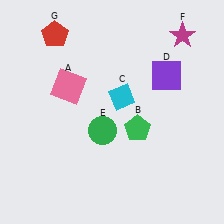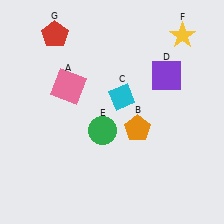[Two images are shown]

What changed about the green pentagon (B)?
In Image 1, B is green. In Image 2, it changed to orange.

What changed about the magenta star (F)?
In Image 1, F is magenta. In Image 2, it changed to yellow.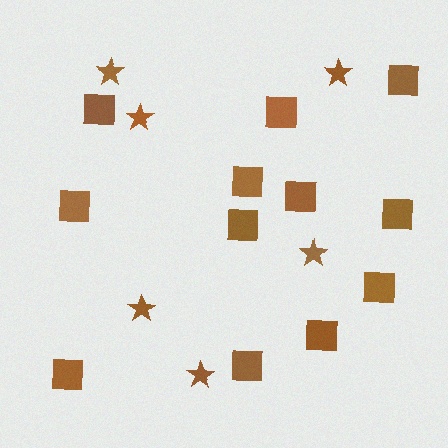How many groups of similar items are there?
There are 2 groups: one group of stars (6) and one group of squares (12).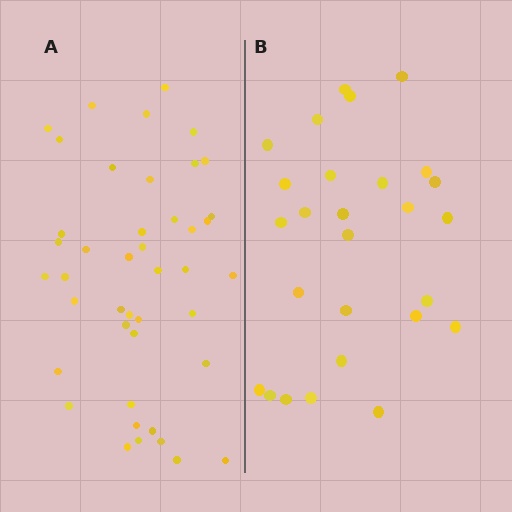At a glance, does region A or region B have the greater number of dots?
Region A (the left region) has more dots.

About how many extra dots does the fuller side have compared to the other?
Region A has approximately 15 more dots than region B.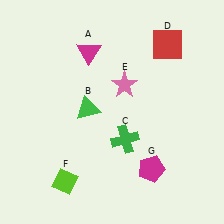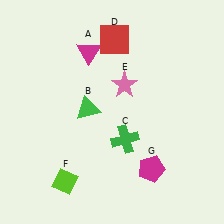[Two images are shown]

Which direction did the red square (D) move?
The red square (D) moved left.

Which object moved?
The red square (D) moved left.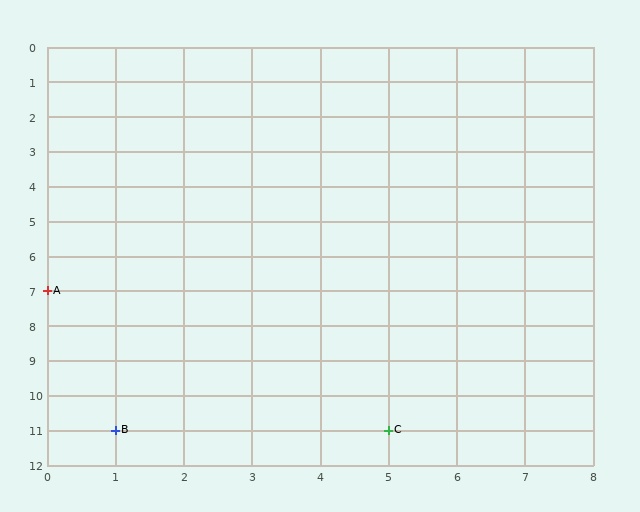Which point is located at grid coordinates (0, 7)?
Point A is at (0, 7).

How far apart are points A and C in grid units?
Points A and C are 5 columns and 4 rows apart (about 6.4 grid units diagonally).